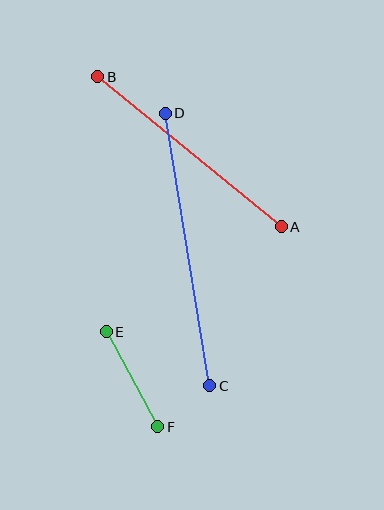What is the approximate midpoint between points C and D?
The midpoint is at approximately (187, 249) pixels.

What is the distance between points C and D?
The distance is approximately 276 pixels.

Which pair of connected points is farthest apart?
Points C and D are farthest apart.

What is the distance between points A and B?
The distance is approximately 237 pixels.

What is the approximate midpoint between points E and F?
The midpoint is at approximately (132, 379) pixels.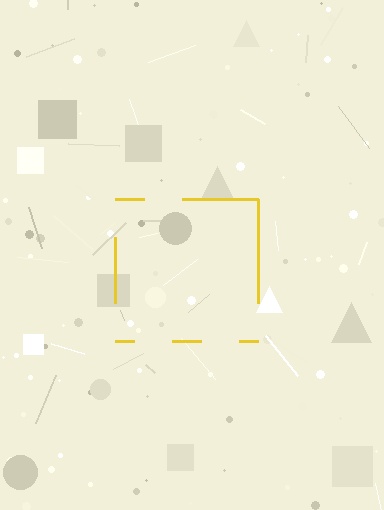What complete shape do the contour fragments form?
The contour fragments form a square.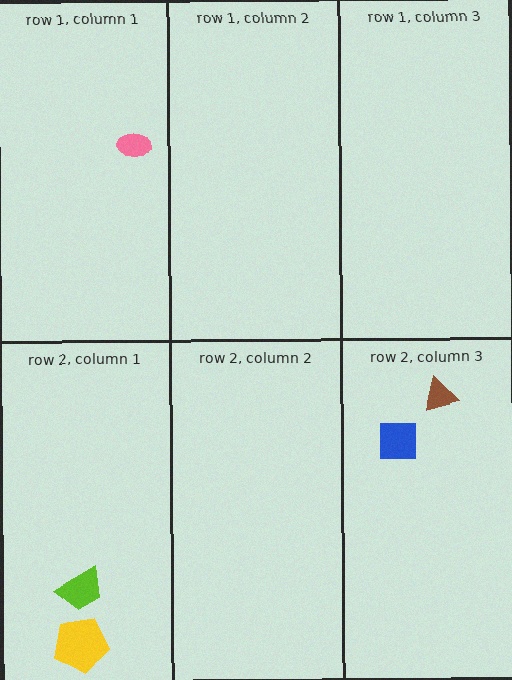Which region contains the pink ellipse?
The row 1, column 1 region.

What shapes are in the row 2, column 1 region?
The yellow pentagon, the lime trapezoid.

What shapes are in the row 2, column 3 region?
The brown triangle, the blue square.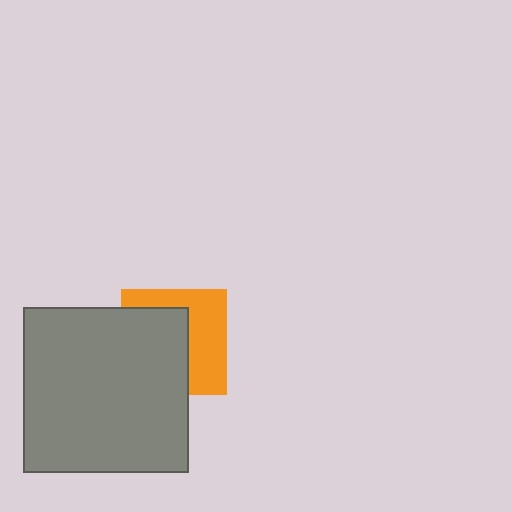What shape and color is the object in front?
The object in front is a gray square.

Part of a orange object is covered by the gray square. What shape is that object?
It is a square.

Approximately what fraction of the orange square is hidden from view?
Roughly 53% of the orange square is hidden behind the gray square.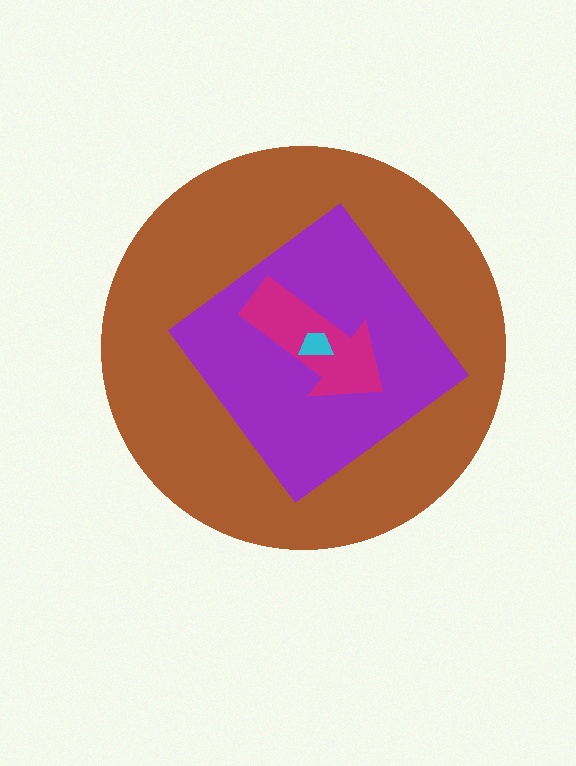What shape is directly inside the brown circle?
The purple diamond.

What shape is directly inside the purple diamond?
The magenta arrow.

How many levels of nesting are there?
4.